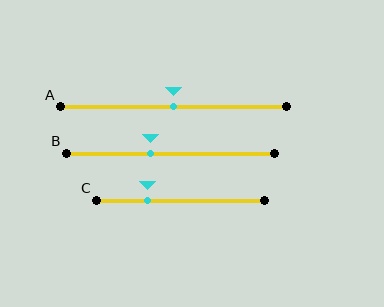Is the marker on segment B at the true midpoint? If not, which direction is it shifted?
No, the marker on segment B is shifted to the left by about 9% of the segment length.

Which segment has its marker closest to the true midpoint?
Segment A has its marker closest to the true midpoint.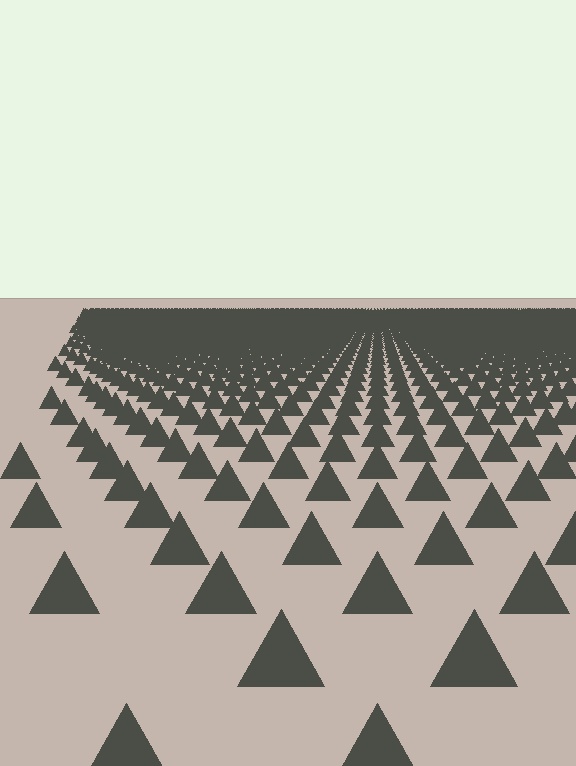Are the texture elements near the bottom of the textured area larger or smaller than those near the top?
Larger. Near the bottom, elements are closer to the viewer and appear at a bigger on-screen size.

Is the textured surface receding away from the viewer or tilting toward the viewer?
The surface is receding away from the viewer. Texture elements get smaller and denser toward the top.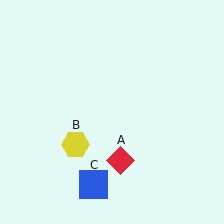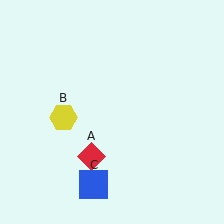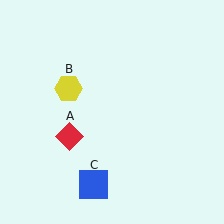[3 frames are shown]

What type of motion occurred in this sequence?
The red diamond (object A), yellow hexagon (object B) rotated clockwise around the center of the scene.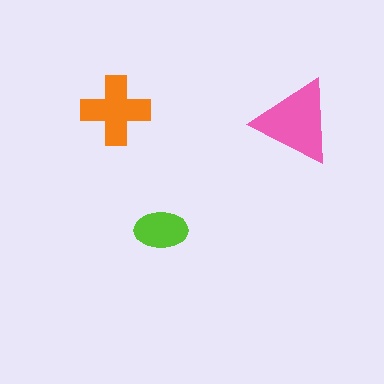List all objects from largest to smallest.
The pink triangle, the orange cross, the lime ellipse.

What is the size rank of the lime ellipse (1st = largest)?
3rd.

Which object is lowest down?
The lime ellipse is bottommost.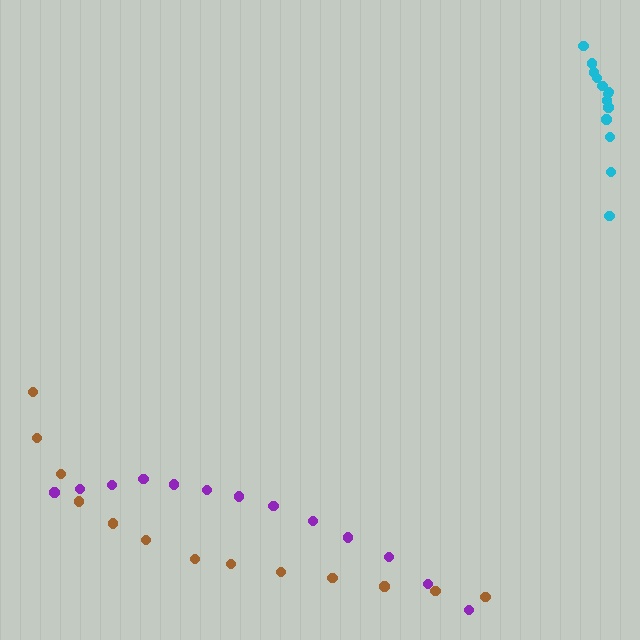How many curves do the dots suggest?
There are 3 distinct paths.